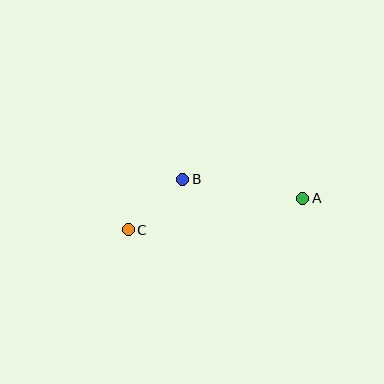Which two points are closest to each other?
Points B and C are closest to each other.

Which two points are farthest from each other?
Points A and C are farthest from each other.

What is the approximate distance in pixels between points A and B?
The distance between A and B is approximately 121 pixels.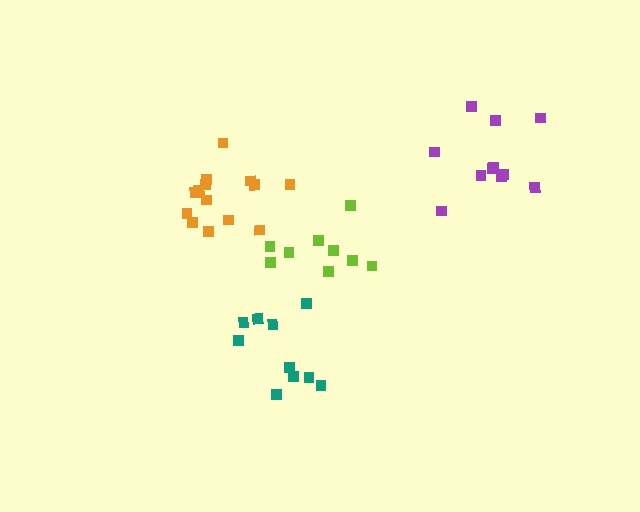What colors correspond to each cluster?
The clusters are colored: teal, lime, orange, purple.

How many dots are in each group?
Group 1: 10 dots, Group 2: 9 dots, Group 3: 14 dots, Group 4: 11 dots (44 total).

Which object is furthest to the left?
The orange cluster is leftmost.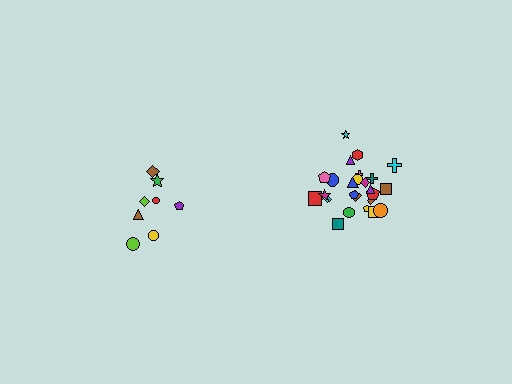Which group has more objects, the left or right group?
The right group.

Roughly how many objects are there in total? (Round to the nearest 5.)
Roughly 35 objects in total.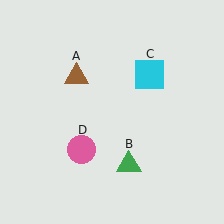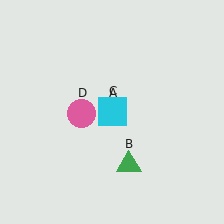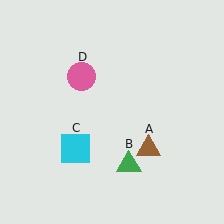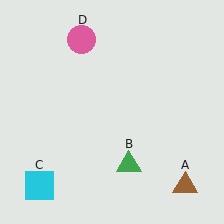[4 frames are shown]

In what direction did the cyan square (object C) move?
The cyan square (object C) moved down and to the left.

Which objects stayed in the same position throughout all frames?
Green triangle (object B) remained stationary.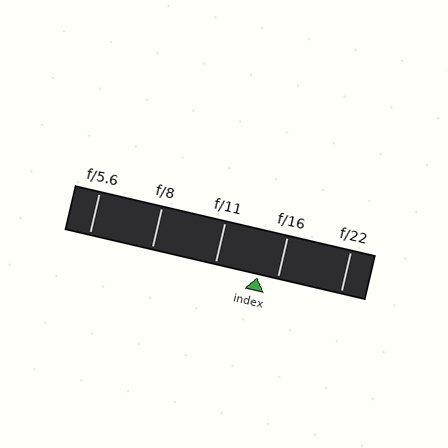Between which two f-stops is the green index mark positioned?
The index mark is between f/11 and f/16.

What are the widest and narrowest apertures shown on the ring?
The widest aperture shown is f/5.6 and the narrowest is f/22.